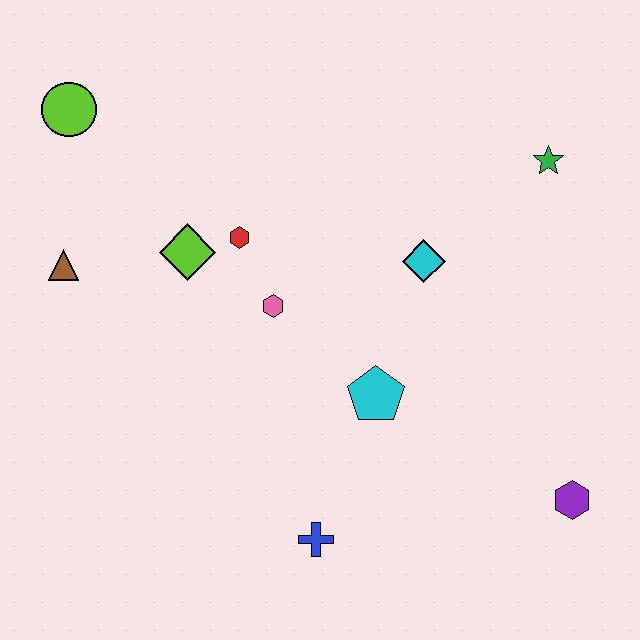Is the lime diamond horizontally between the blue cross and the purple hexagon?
No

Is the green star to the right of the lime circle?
Yes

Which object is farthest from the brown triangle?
The purple hexagon is farthest from the brown triangle.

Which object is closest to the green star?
The cyan diamond is closest to the green star.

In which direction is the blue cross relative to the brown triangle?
The blue cross is below the brown triangle.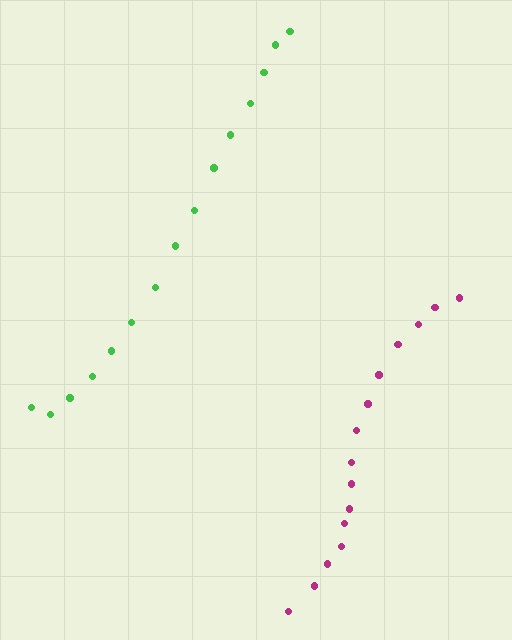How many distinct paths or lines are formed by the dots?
There are 2 distinct paths.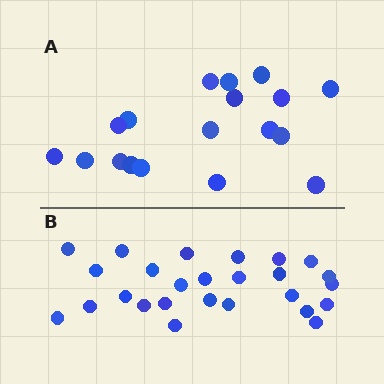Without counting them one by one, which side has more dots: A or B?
Region B (the bottom region) has more dots.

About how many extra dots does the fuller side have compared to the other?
Region B has roughly 8 or so more dots than region A.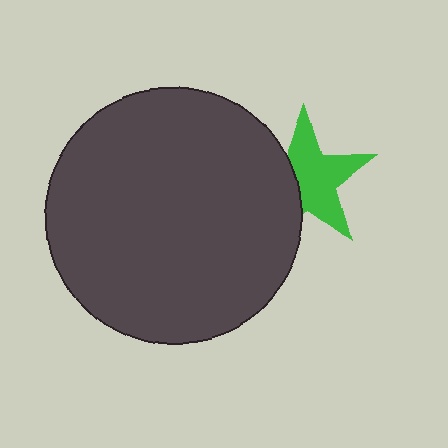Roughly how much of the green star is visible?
About half of it is visible (roughly 64%).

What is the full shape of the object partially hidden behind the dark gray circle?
The partially hidden object is a green star.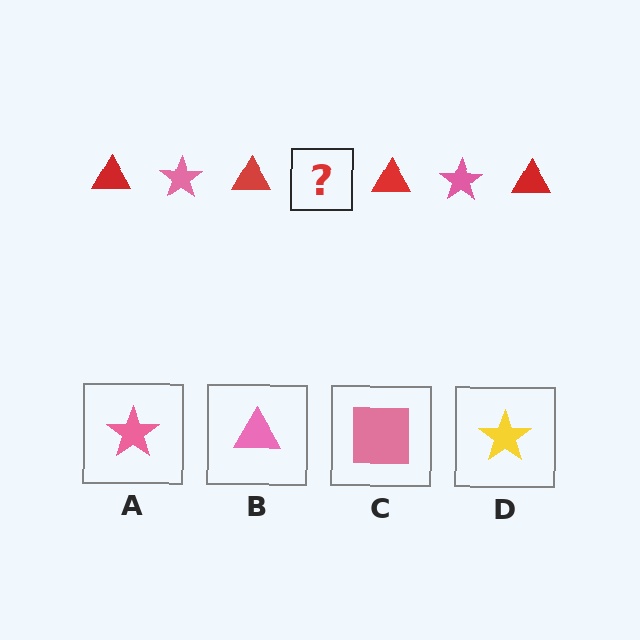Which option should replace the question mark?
Option A.